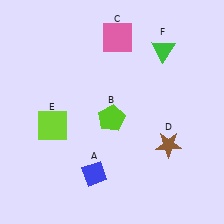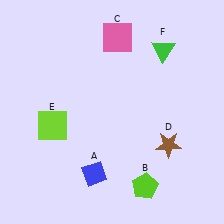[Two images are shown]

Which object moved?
The lime pentagon (B) moved down.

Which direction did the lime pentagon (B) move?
The lime pentagon (B) moved down.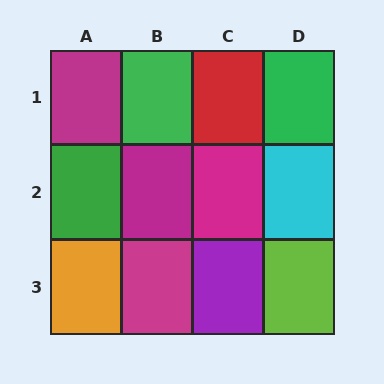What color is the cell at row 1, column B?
Green.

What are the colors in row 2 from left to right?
Green, magenta, magenta, cyan.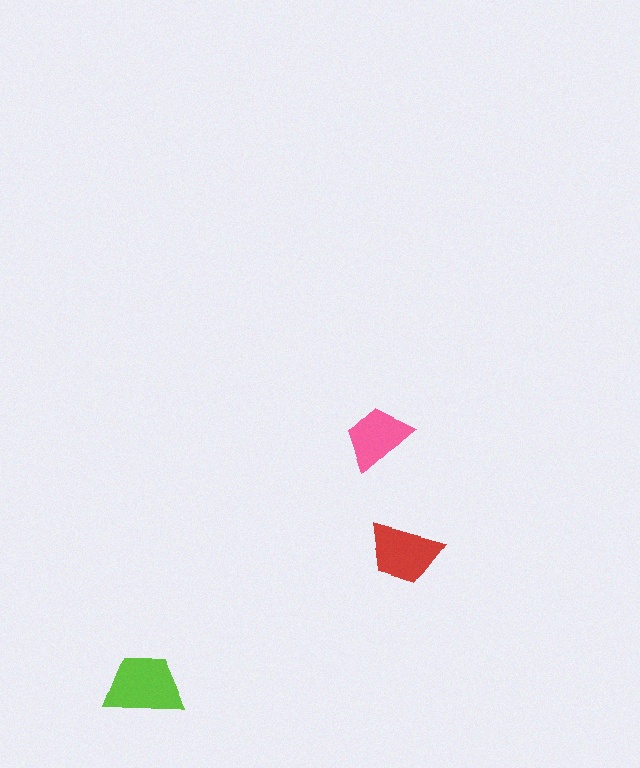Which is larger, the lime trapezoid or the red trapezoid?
The lime one.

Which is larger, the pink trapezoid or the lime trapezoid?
The lime one.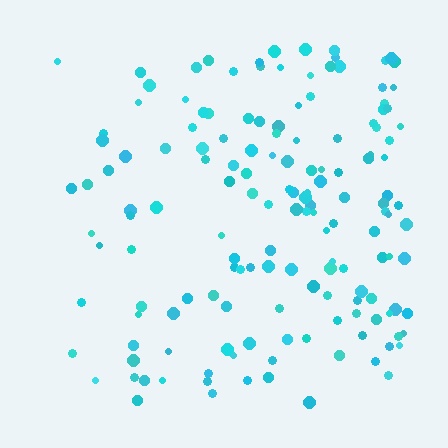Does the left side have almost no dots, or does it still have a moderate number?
Still a moderate number, just noticeably fewer than the right.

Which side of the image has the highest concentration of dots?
The right.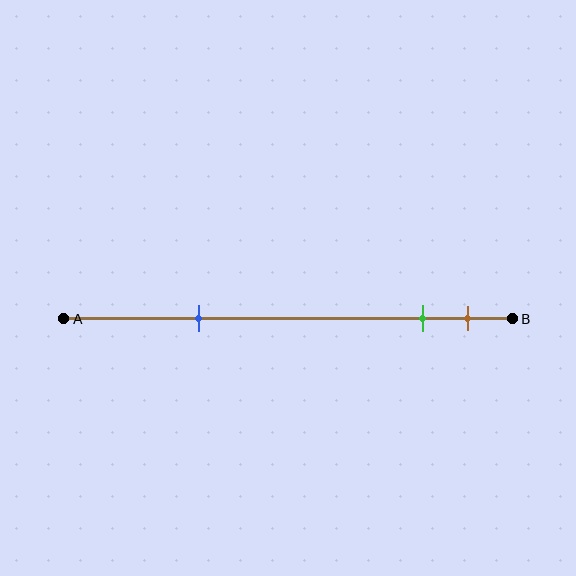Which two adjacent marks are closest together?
The green and brown marks are the closest adjacent pair.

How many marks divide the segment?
There are 3 marks dividing the segment.